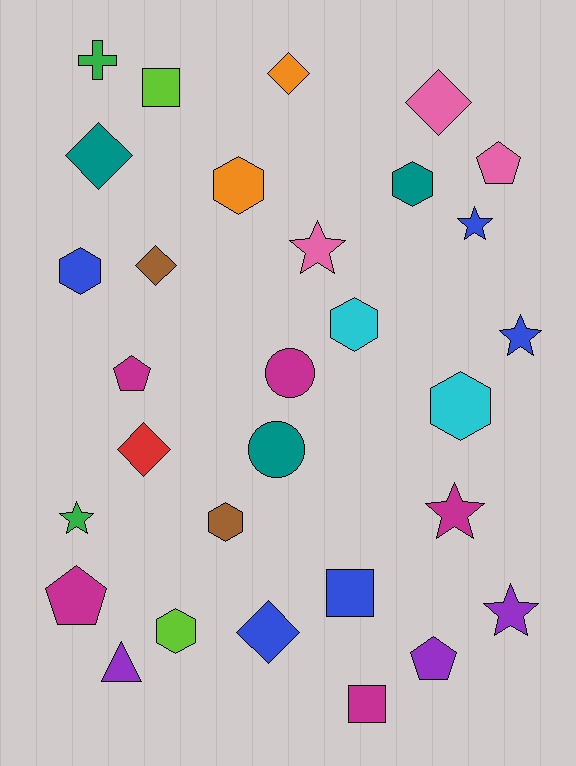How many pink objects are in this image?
There are 3 pink objects.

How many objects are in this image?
There are 30 objects.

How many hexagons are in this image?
There are 7 hexagons.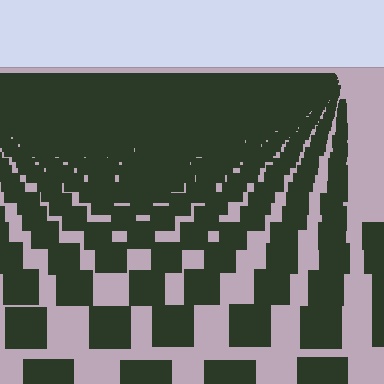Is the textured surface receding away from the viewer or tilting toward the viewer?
The surface is receding away from the viewer. Texture elements get smaller and denser toward the top.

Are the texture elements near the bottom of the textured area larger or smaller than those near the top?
Larger. Near the bottom, elements are closer to the viewer and appear at a bigger on-screen size.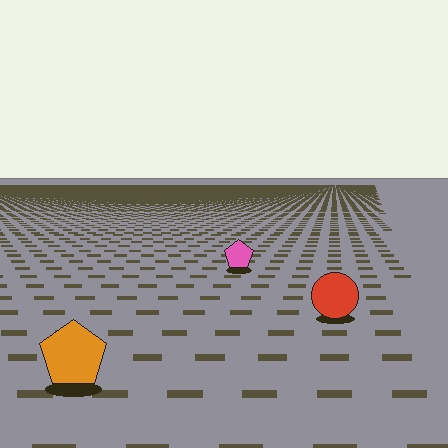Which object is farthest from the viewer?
The pink pentagon is farthest from the viewer. It appears smaller and the ground texture around it is denser.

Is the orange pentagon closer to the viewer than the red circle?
Yes. The orange pentagon is closer — you can tell from the texture gradient: the ground texture is coarser near it.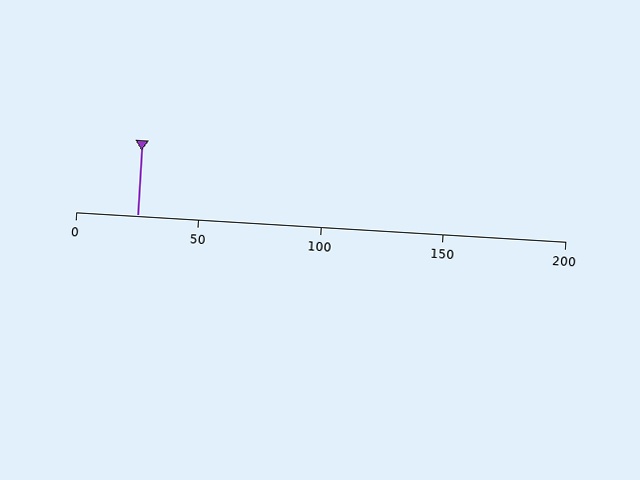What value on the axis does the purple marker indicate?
The marker indicates approximately 25.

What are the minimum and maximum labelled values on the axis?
The axis runs from 0 to 200.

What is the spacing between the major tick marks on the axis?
The major ticks are spaced 50 apart.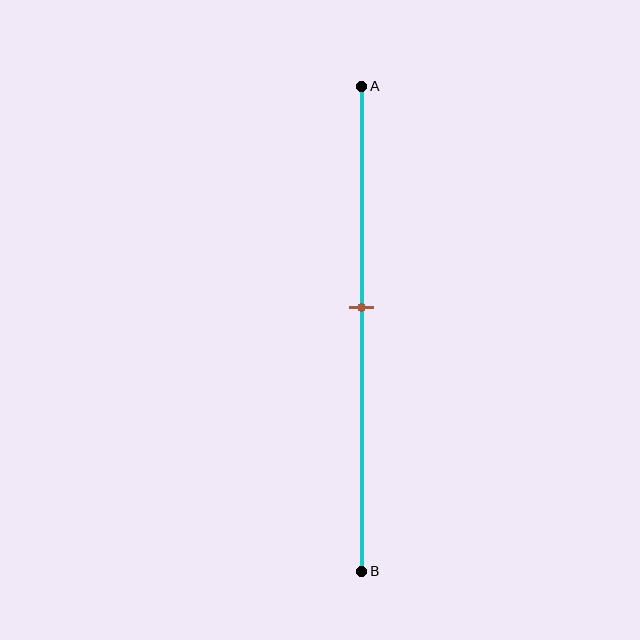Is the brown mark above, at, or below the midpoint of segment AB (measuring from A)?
The brown mark is above the midpoint of segment AB.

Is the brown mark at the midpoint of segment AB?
No, the mark is at about 45% from A, not at the 50% midpoint.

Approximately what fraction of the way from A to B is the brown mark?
The brown mark is approximately 45% of the way from A to B.